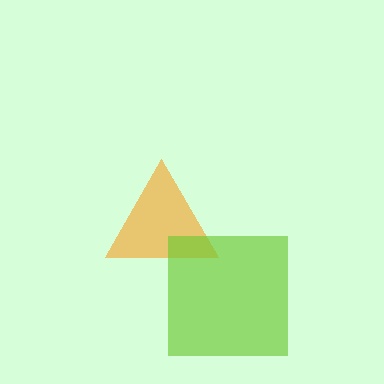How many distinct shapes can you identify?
There are 2 distinct shapes: an orange triangle, a lime square.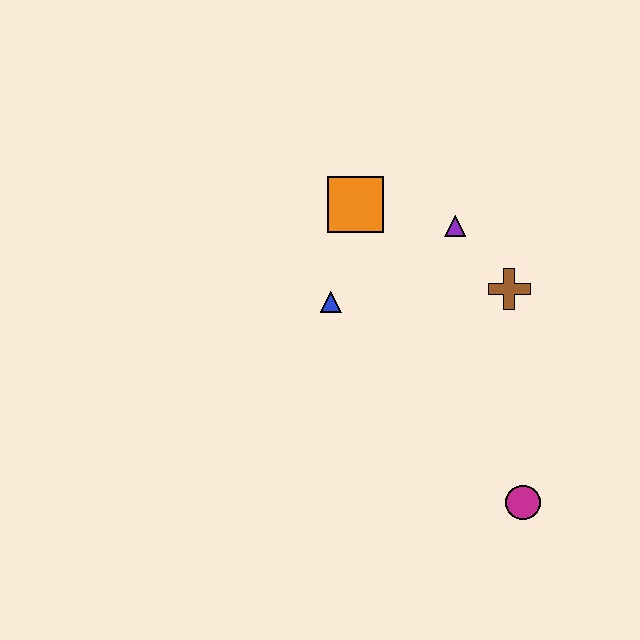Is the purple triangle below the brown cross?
No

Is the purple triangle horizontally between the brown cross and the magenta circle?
No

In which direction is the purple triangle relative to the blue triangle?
The purple triangle is to the right of the blue triangle.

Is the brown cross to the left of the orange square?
No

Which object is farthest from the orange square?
The magenta circle is farthest from the orange square.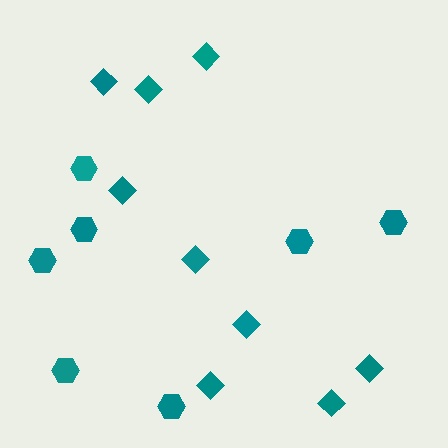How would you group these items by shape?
There are 2 groups: one group of hexagons (7) and one group of diamonds (9).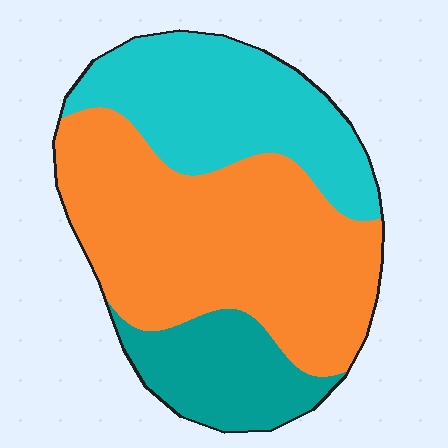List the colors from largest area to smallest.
From largest to smallest: orange, cyan, teal.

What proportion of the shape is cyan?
Cyan covers roughly 30% of the shape.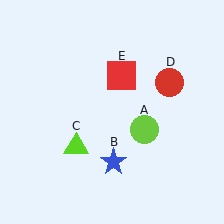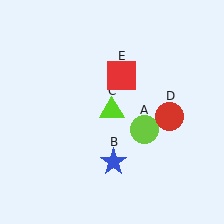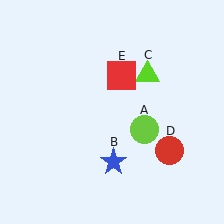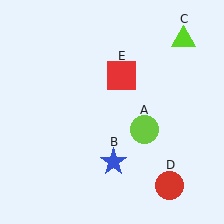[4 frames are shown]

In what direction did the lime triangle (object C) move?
The lime triangle (object C) moved up and to the right.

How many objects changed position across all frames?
2 objects changed position: lime triangle (object C), red circle (object D).